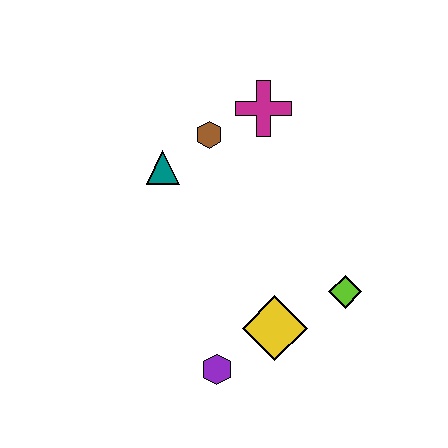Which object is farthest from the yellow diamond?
The magenta cross is farthest from the yellow diamond.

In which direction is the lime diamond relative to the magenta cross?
The lime diamond is below the magenta cross.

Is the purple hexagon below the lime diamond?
Yes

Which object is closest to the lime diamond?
The yellow diamond is closest to the lime diamond.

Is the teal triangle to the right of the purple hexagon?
No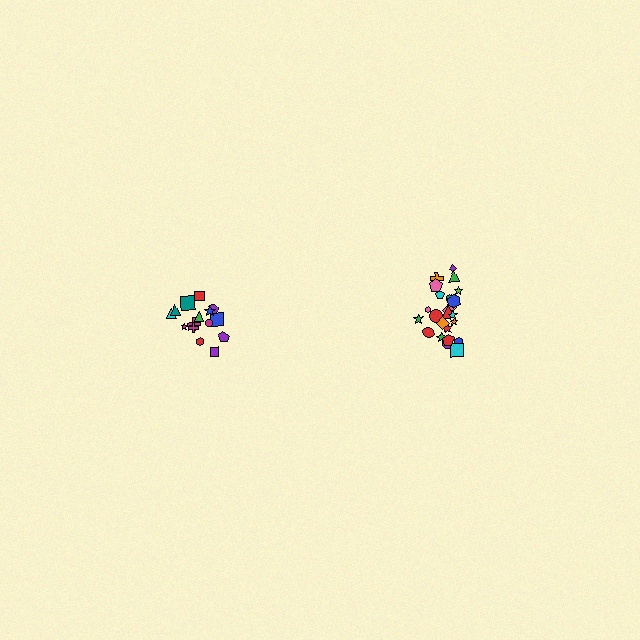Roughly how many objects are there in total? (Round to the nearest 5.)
Roughly 40 objects in total.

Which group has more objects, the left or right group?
The right group.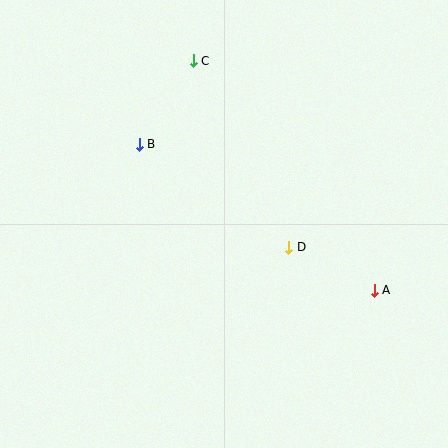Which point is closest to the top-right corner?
Point C is closest to the top-right corner.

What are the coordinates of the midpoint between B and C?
The midpoint between B and C is at (166, 103).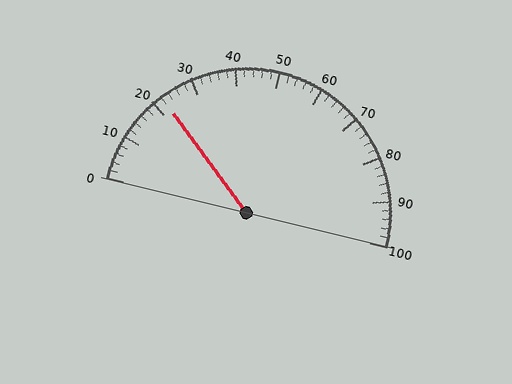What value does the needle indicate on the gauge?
The needle indicates approximately 22.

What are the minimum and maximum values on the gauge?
The gauge ranges from 0 to 100.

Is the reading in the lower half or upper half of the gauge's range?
The reading is in the lower half of the range (0 to 100).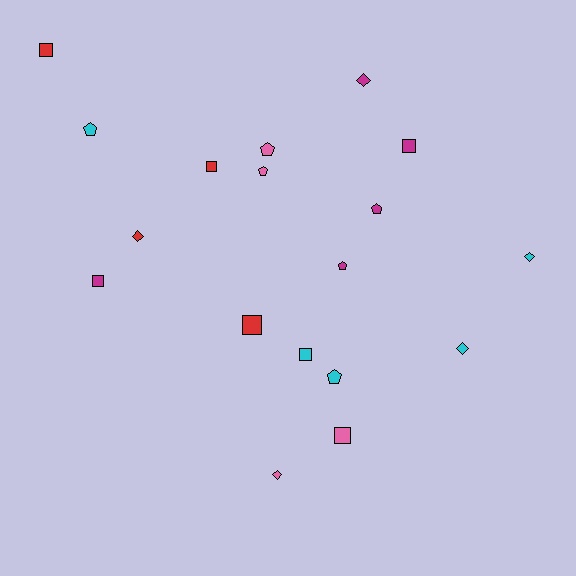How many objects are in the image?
There are 18 objects.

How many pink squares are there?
There is 1 pink square.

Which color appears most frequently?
Cyan, with 5 objects.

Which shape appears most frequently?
Square, with 7 objects.